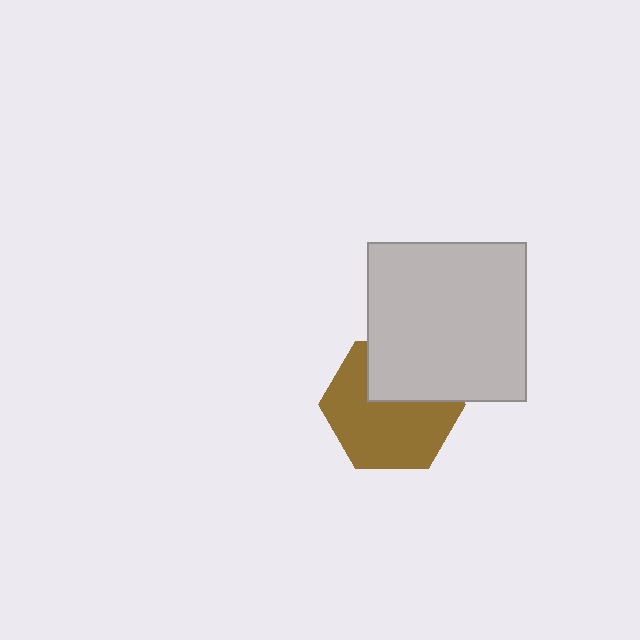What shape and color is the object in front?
The object in front is a light gray square.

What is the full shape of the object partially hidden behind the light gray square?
The partially hidden object is a brown hexagon.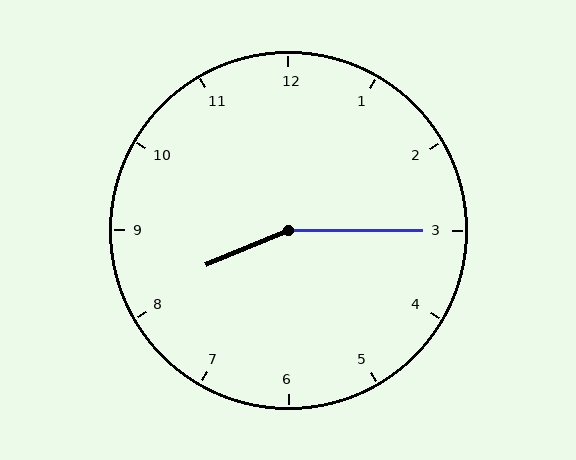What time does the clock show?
8:15.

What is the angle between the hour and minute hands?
Approximately 158 degrees.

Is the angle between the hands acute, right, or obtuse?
It is obtuse.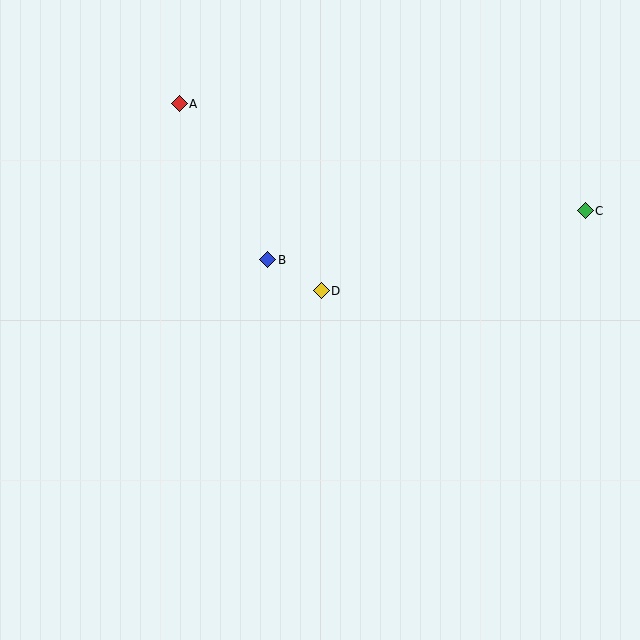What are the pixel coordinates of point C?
Point C is at (585, 211).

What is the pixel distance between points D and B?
The distance between D and B is 62 pixels.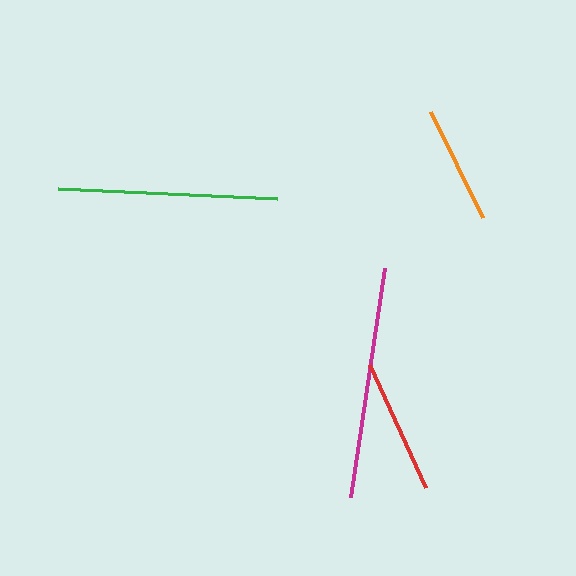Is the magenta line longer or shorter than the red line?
The magenta line is longer than the red line.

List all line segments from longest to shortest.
From longest to shortest: magenta, green, red, orange.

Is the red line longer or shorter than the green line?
The green line is longer than the red line.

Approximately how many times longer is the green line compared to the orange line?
The green line is approximately 1.9 times the length of the orange line.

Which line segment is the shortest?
The orange line is the shortest at approximately 118 pixels.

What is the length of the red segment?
The red segment is approximately 135 pixels long.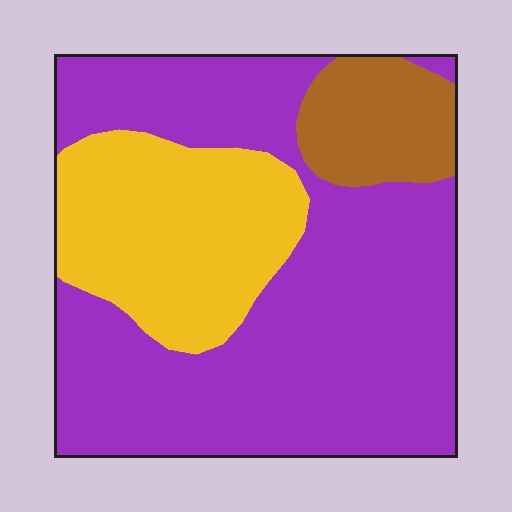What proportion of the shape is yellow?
Yellow covers about 25% of the shape.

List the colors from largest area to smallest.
From largest to smallest: purple, yellow, brown.